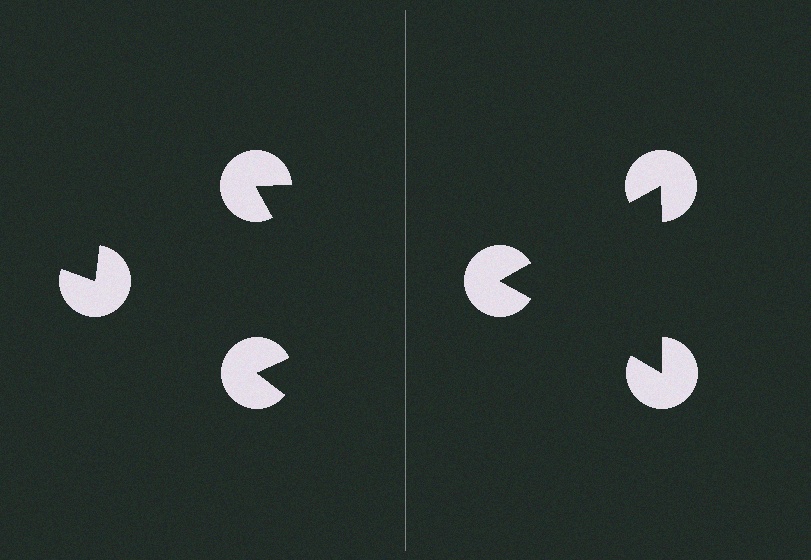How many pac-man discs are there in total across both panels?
6 — 3 on each side.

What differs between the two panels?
The pac-man discs are positioned identically on both sides; only the wedge orientations differ. On the right they align to a triangle; on the left they are misaligned.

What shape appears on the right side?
An illusory triangle.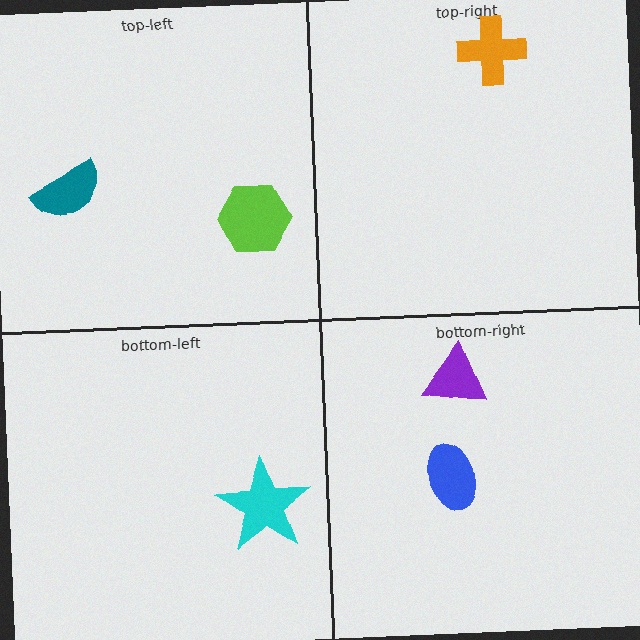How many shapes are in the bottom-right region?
2.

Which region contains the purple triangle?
The bottom-right region.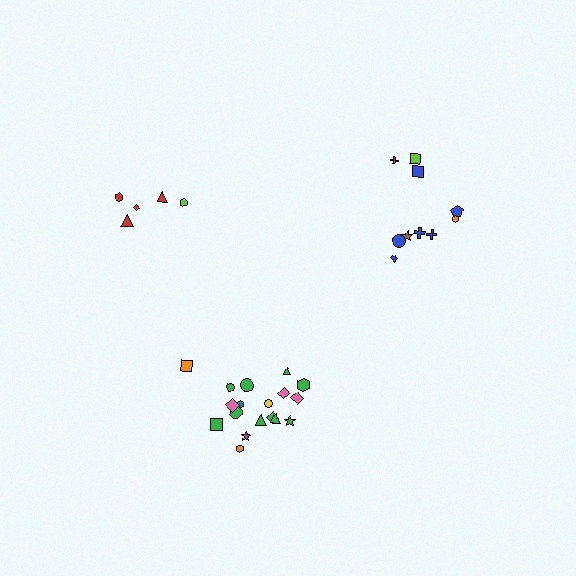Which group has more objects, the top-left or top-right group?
The top-right group.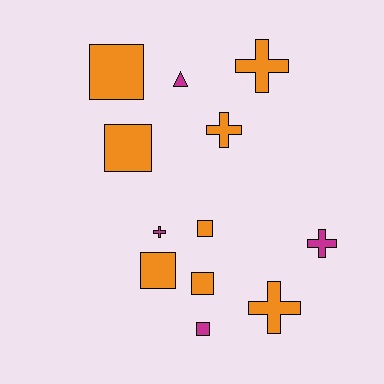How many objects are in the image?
There are 12 objects.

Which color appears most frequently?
Orange, with 8 objects.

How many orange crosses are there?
There are 3 orange crosses.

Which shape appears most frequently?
Square, with 6 objects.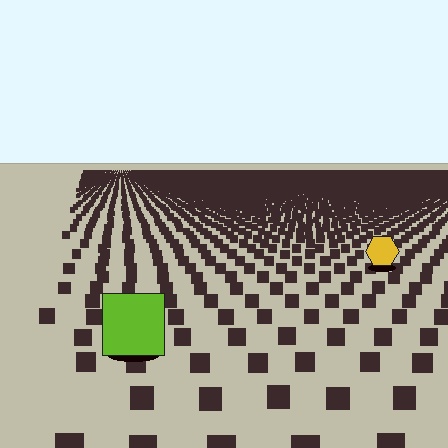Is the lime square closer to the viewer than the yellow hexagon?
Yes. The lime square is closer — you can tell from the texture gradient: the ground texture is coarser near it.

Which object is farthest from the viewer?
The yellow hexagon is farthest from the viewer. It appears smaller and the ground texture around it is denser.